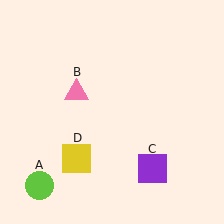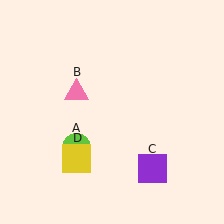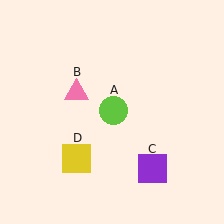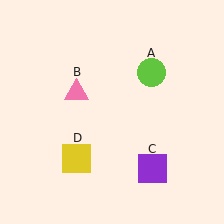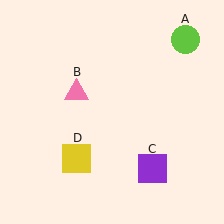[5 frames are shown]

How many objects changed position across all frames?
1 object changed position: lime circle (object A).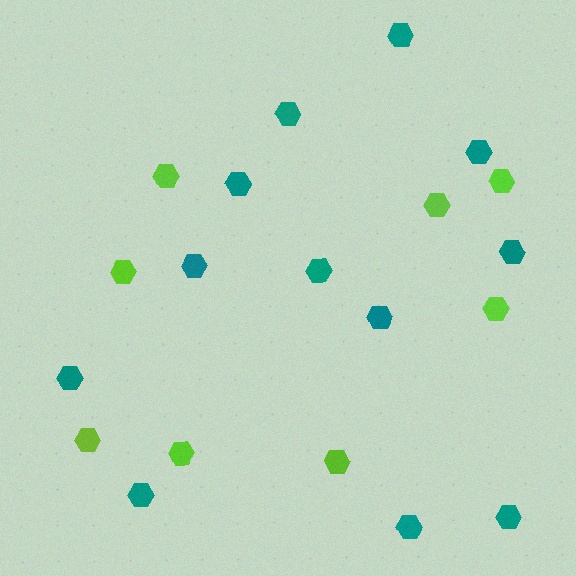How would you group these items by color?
There are 2 groups: one group of lime hexagons (8) and one group of teal hexagons (12).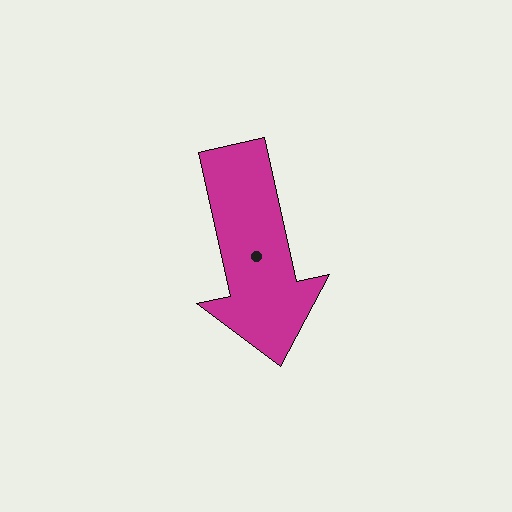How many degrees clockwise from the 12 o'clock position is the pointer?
Approximately 168 degrees.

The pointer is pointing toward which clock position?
Roughly 6 o'clock.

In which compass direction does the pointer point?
South.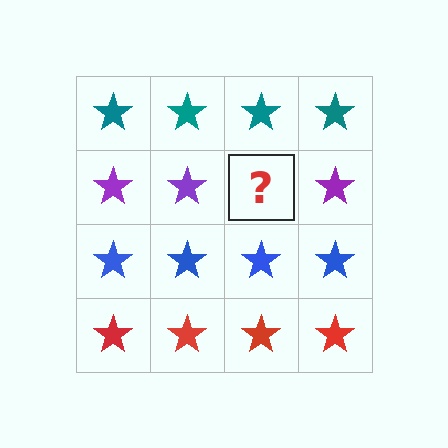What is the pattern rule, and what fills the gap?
The rule is that each row has a consistent color. The gap should be filled with a purple star.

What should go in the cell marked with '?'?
The missing cell should contain a purple star.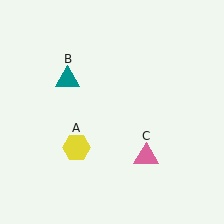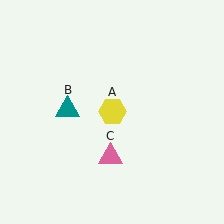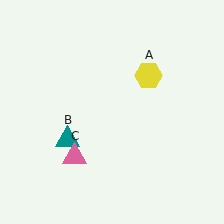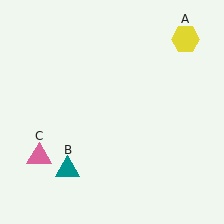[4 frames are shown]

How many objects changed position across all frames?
3 objects changed position: yellow hexagon (object A), teal triangle (object B), pink triangle (object C).